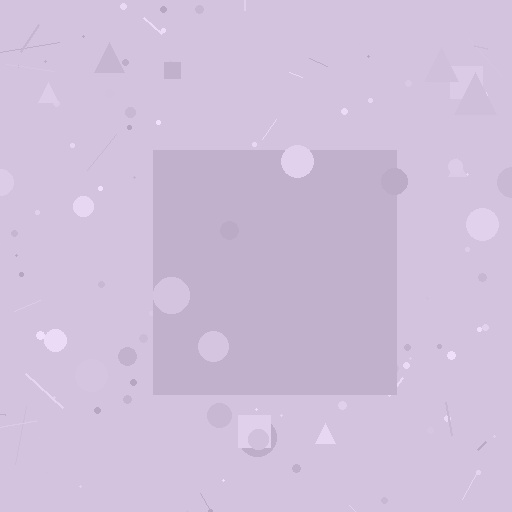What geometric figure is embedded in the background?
A square is embedded in the background.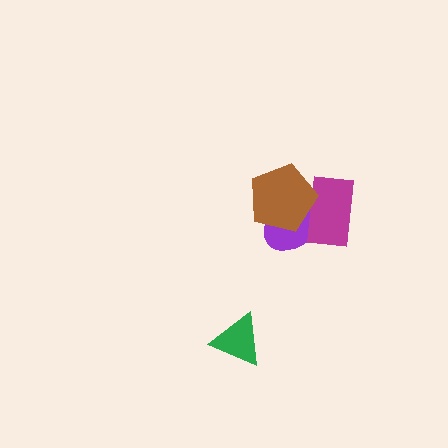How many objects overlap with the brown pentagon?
2 objects overlap with the brown pentagon.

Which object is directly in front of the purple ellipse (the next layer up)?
The magenta rectangle is directly in front of the purple ellipse.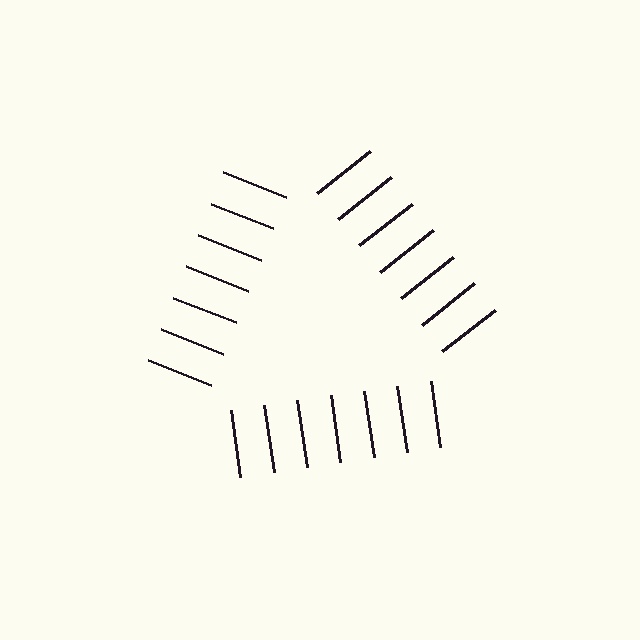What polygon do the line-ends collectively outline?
An illusory triangle — the line segments terminate on its edges but no continuous stroke is drawn.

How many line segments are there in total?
21 — 7 along each of the 3 edges.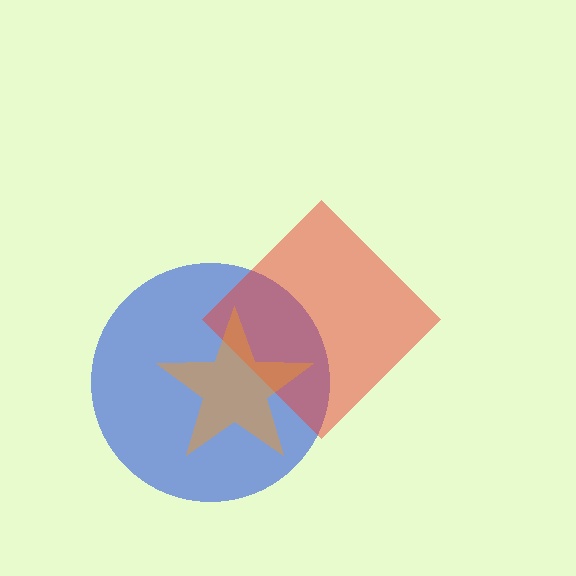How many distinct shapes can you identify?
There are 3 distinct shapes: a blue circle, a red diamond, an orange star.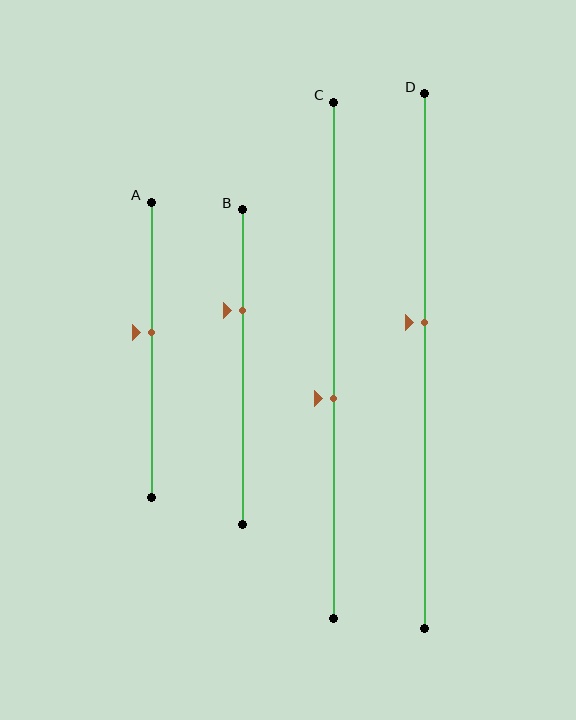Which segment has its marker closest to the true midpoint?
Segment A has its marker closest to the true midpoint.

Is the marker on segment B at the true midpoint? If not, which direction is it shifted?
No, the marker on segment B is shifted upward by about 18% of the segment length.